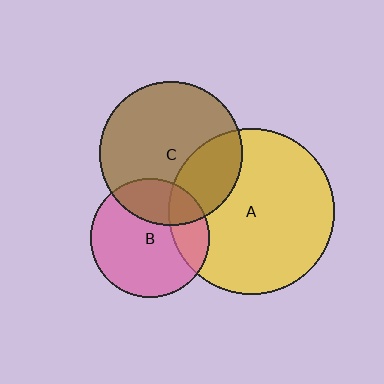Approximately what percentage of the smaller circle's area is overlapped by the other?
Approximately 30%.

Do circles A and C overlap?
Yes.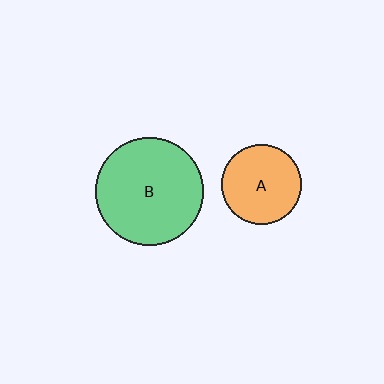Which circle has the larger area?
Circle B (green).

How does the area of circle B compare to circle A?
Approximately 1.8 times.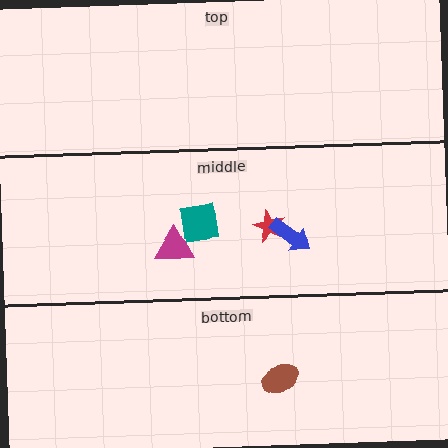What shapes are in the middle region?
The red star, the magenta triangle, the blue arrow, the teal square.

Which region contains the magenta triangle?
The middle region.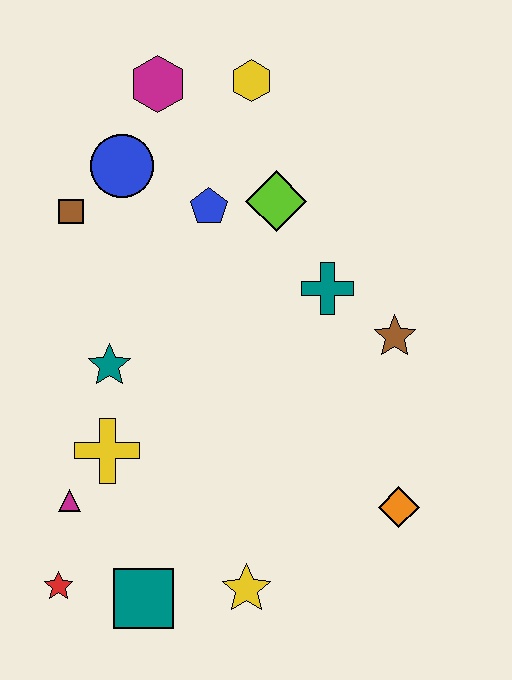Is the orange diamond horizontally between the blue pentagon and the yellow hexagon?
No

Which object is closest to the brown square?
The blue circle is closest to the brown square.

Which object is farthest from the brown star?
The red star is farthest from the brown star.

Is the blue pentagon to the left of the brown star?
Yes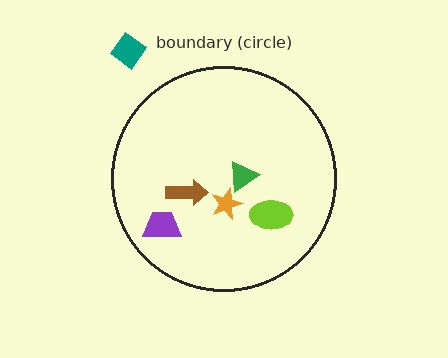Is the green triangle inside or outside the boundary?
Inside.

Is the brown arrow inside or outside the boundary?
Inside.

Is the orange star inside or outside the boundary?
Inside.